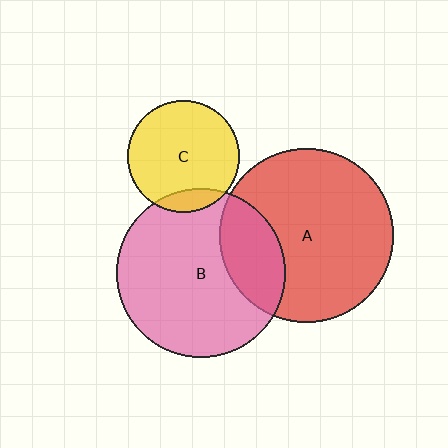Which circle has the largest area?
Circle A (red).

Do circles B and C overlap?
Yes.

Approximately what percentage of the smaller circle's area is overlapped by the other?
Approximately 10%.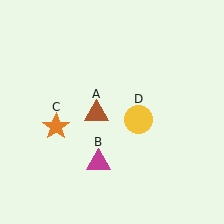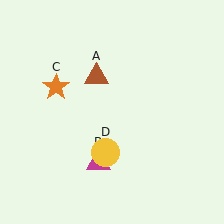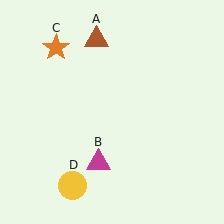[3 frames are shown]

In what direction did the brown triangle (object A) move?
The brown triangle (object A) moved up.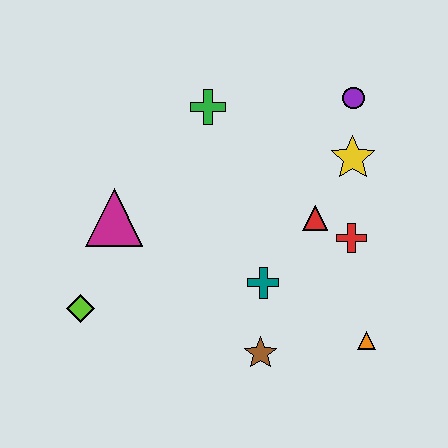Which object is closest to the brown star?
The teal cross is closest to the brown star.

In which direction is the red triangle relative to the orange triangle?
The red triangle is above the orange triangle.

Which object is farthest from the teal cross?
The purple circle is farthest from the teal cross.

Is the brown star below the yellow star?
Yes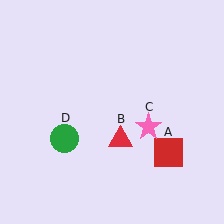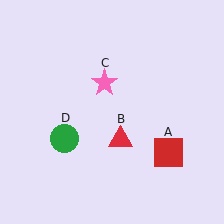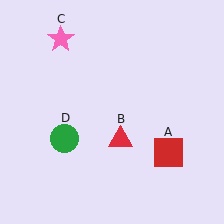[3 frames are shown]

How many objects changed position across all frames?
1 object changed position: pink star (object C).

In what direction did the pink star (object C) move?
The pink star (object C) moved up and to the left.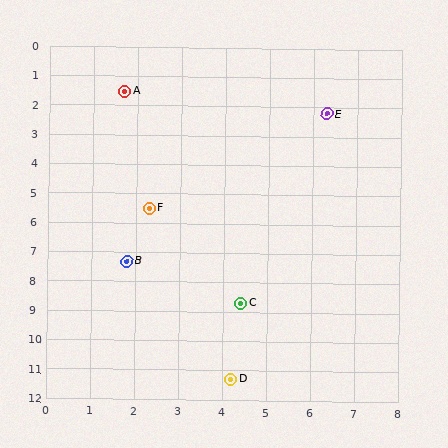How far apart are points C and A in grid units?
Points C and A are about 7.7 grid units apart.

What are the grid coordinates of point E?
Point E is at approximately (6.3, 2.2).